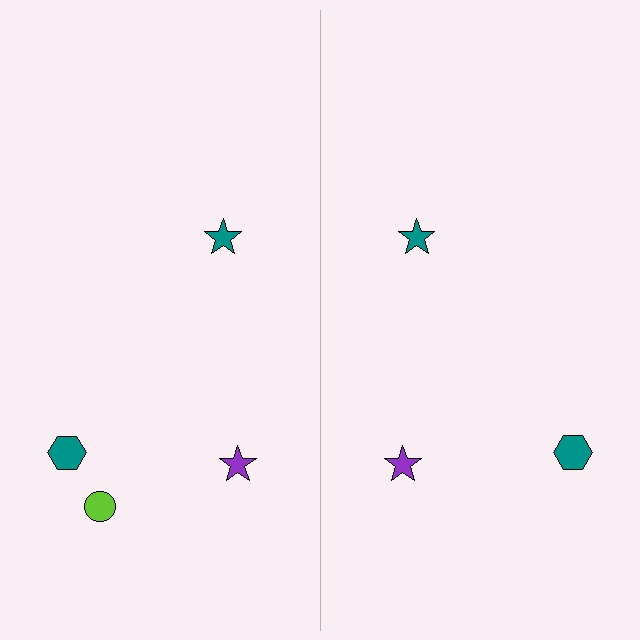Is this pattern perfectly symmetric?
No, the pattern is not perfectly symmetric. A lime circle is missing from the right side.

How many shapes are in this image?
There are 7 shapes in this image.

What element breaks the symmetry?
A lime circle is missing from the right side.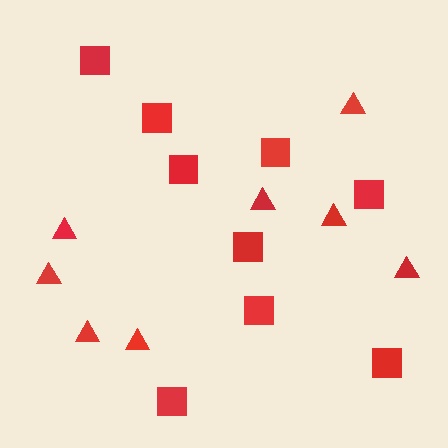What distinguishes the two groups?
There are 2 groups: one group of squares (9) and one group of triangles (8).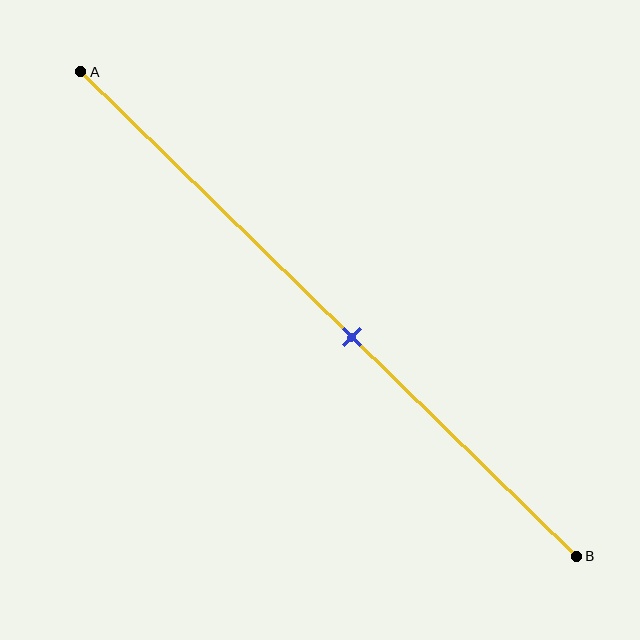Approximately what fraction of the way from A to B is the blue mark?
The blue mark is approximately 55% of the way from A to B.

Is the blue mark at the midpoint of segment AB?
No, the mark is at about 55% from A, not at the 50% midpoint.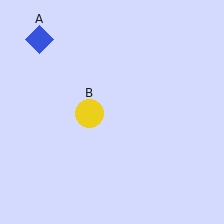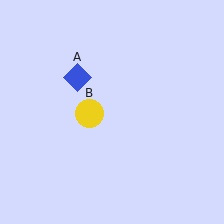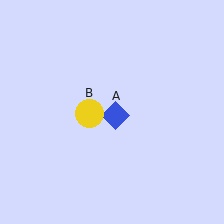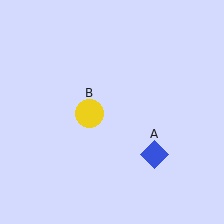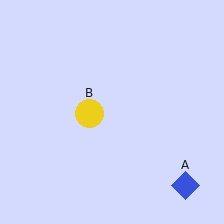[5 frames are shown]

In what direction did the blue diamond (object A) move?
The blue diamond (object A) moved down and to the right.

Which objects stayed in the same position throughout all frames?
Yellow circle (object B) remained stationary.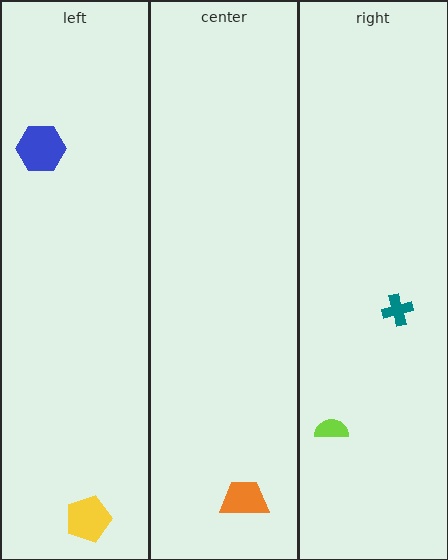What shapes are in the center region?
The orange trapezoid.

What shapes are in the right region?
The teal cross, the lime semicircle.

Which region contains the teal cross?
The right region.